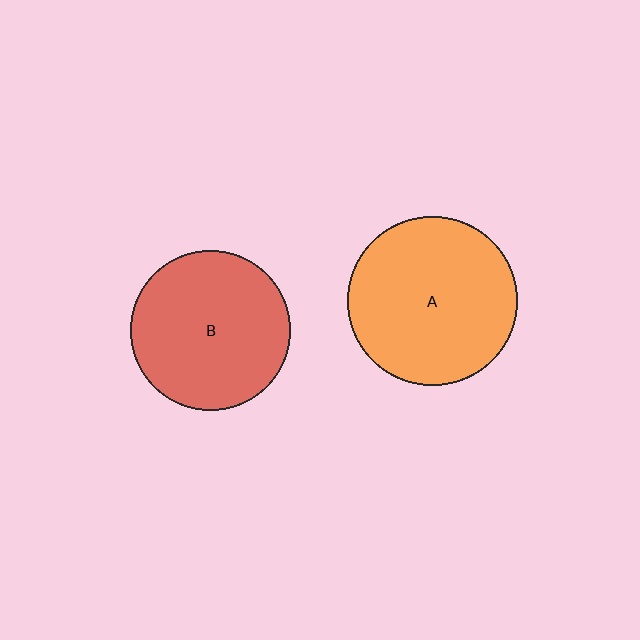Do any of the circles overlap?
No, none of the circles overlap.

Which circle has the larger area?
Circle A (orange).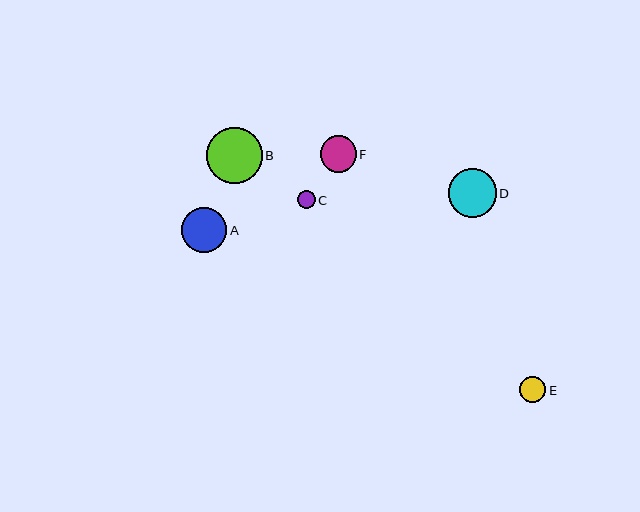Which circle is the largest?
Circle B is the largest with a size of approximately 56 pixels.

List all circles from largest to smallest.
From largest to smallest: B, D, A, F, E, C.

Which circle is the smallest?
Circle C is the smallest with a size of approximately 18 pixels.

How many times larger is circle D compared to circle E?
Circle D is approximately 1.8 times the size of circle E.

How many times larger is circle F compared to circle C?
Circle F is approximately 2.0 times the size of circle C.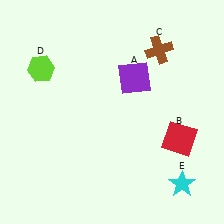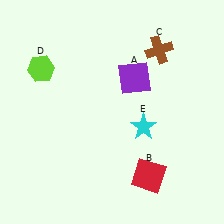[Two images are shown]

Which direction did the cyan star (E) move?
The cyan star (E) moved up.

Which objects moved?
The objects that moved are: the red square (B), the cyan star (E).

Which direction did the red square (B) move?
The red square (B) moved down.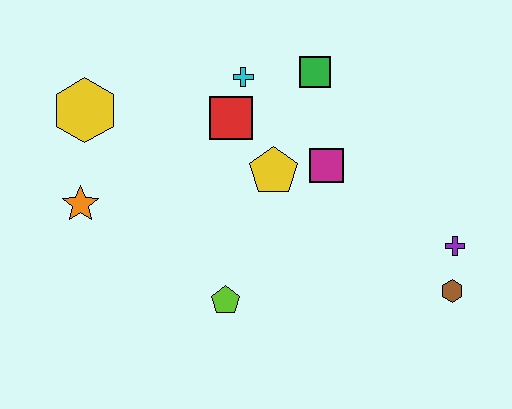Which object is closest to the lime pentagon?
The yellow pentagon is closest to the lime pentagon.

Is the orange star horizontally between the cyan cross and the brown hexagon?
No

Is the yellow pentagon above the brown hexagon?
Yes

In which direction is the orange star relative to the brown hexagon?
The orange star is to the left of the brown hexagon.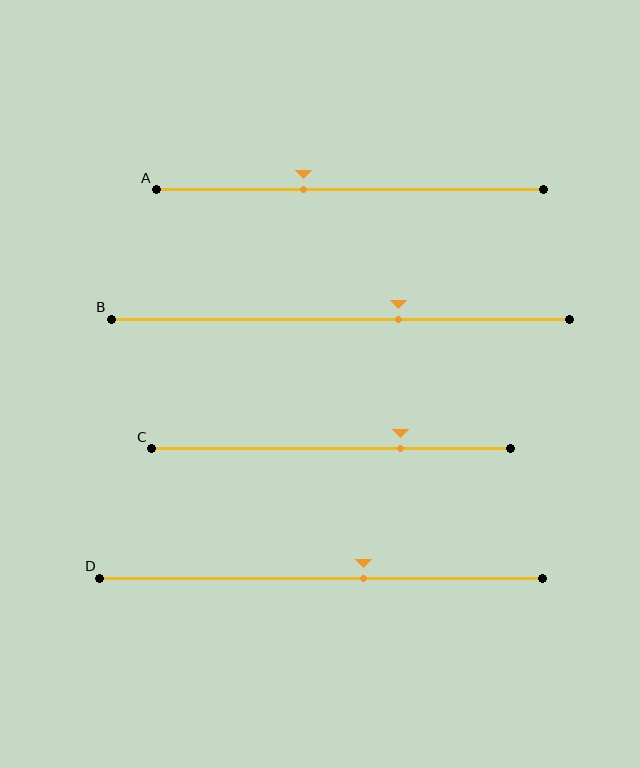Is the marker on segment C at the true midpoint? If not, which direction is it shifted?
No, the marker on segment C is shifted to the right by about 19% of the segment length.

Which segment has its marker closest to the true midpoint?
Segment D has its marker closest to the true midpoint.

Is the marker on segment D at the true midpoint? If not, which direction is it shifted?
No, the marker on segment D is shifted to the right by about 10% of the segment length.